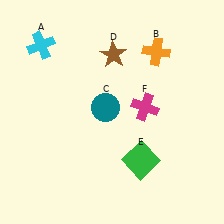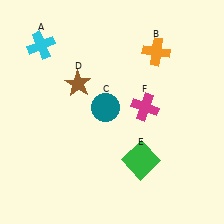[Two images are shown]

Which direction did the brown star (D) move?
The brown star (D) moved left.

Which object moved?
The brown star (D) moved left.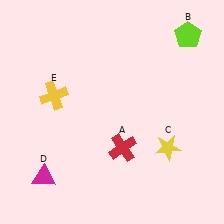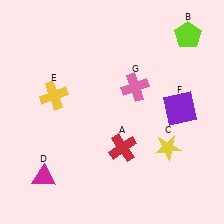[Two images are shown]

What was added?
A purple square (F), a pink cross (G) were added in Image 2.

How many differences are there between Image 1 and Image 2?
There are 2 differences between the two images.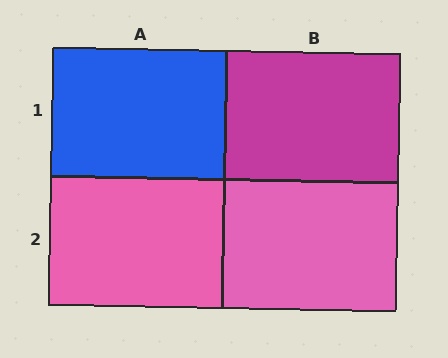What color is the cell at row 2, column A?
Pink.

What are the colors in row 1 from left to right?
Blue, magenta.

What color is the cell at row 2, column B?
Pink.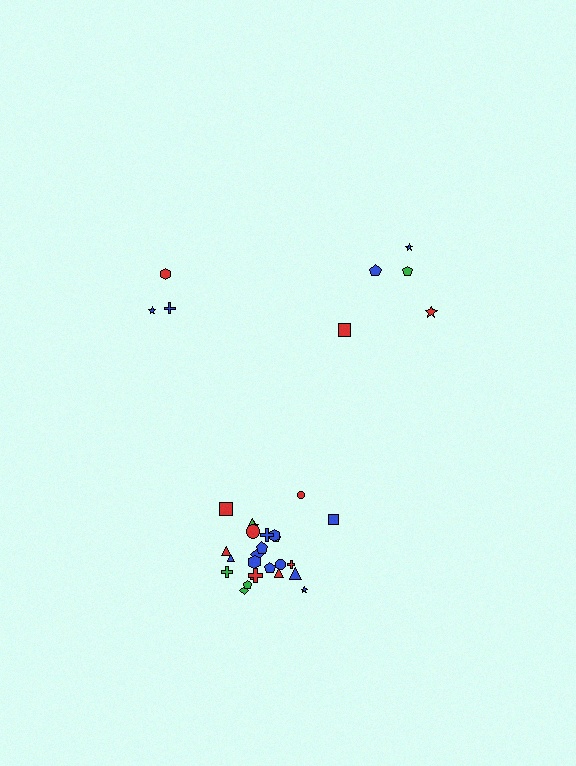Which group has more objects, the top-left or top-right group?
The top-right group.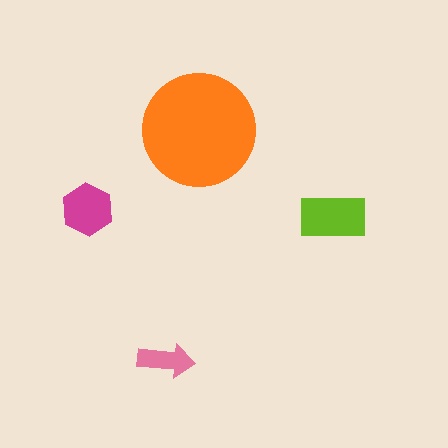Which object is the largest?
The orange circle.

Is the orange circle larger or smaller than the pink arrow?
Larger.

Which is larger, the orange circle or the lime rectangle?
The orange circle.